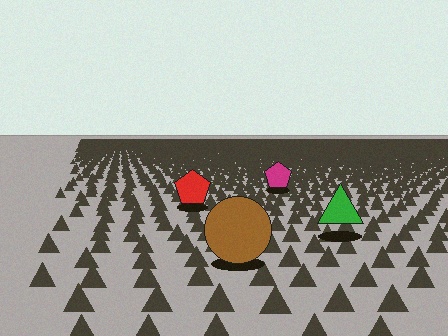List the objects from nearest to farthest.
From nearest to farthest: the brown circle, the green triangle, the red pentagon, the magenta pentagon.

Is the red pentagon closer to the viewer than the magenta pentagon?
Yes. The red pentagon is closer — you can tell from the texture gradient: the ground texture is coarser near it.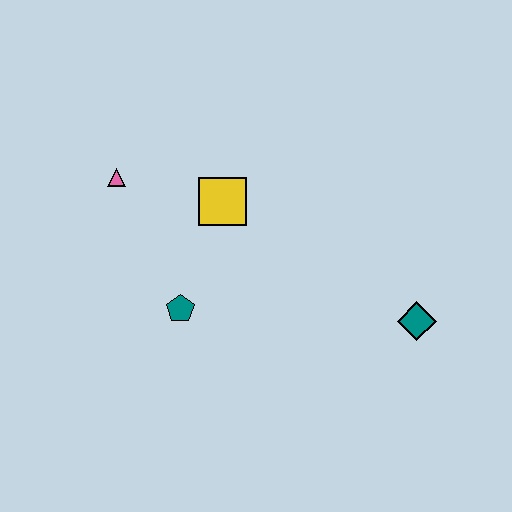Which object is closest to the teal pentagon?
The yellow square is closest to the teal pentagon.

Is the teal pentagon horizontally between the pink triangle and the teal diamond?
Yes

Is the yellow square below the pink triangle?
Yes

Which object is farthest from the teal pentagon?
The teal diamond is farthest from the teal pentagon.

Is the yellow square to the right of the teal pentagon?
Yes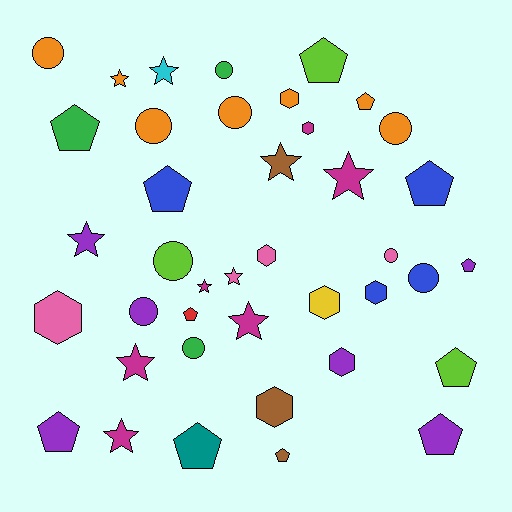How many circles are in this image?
There are 10 circles.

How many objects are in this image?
There are 40 objects.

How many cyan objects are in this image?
There is 1 cyan object.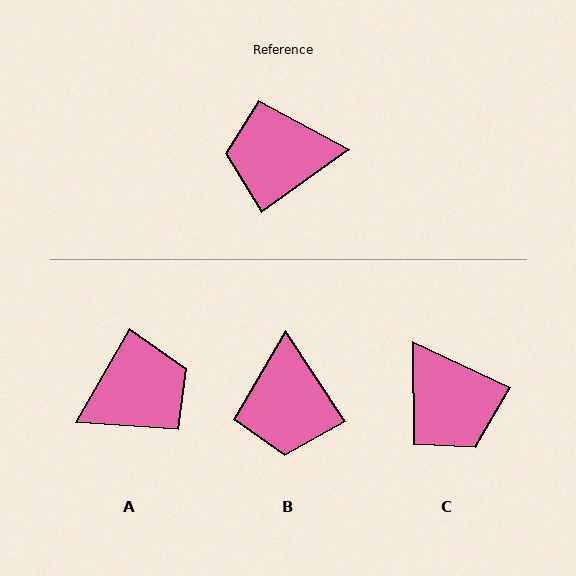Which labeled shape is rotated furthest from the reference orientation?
A, about 155 degrees away.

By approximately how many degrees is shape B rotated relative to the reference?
Approximately 88 degrees counter-clockwise.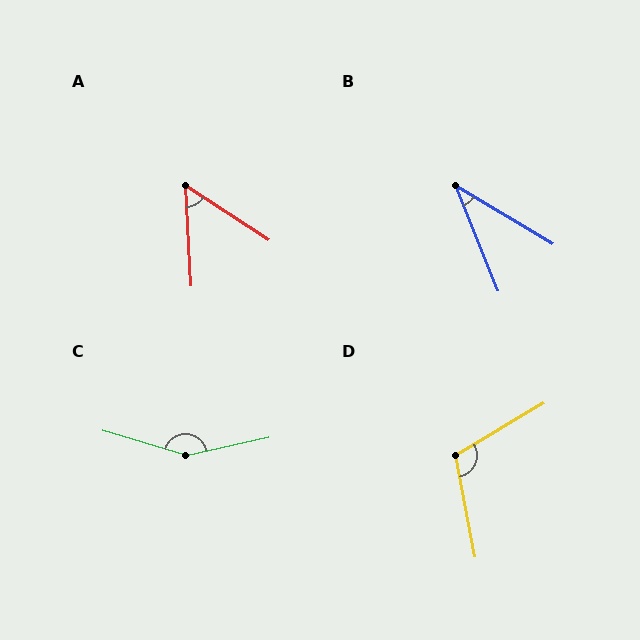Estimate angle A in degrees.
Approximately 53 degrees.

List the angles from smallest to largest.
B (37°), A (53°), D (110°), C (151°).